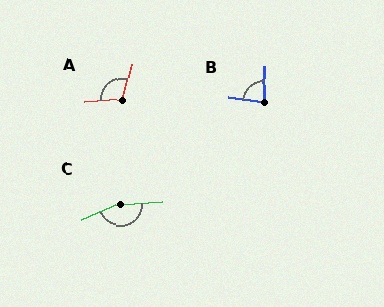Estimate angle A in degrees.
Approximately 109 degrees.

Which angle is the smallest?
B, at approximately 81 degrees.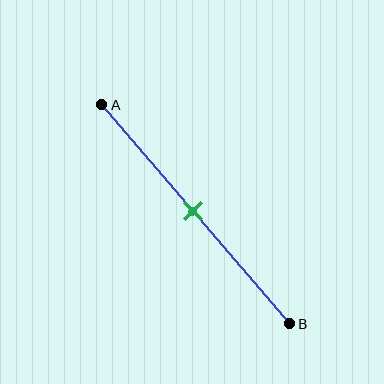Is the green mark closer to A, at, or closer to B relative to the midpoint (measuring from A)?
The green mark is approximately at the midpoint of segment AB.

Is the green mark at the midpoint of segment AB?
Yes, the mark is approximately at the midpoint.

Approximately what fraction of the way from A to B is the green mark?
The green mark is approximately 50% of the way from A to B.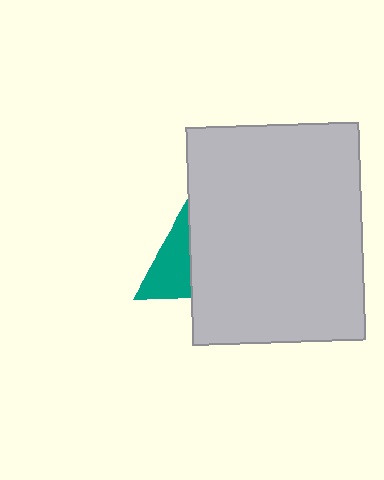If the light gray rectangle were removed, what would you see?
You would see the complete teal triangle.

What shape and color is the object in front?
The object in front is a light gray rectangle.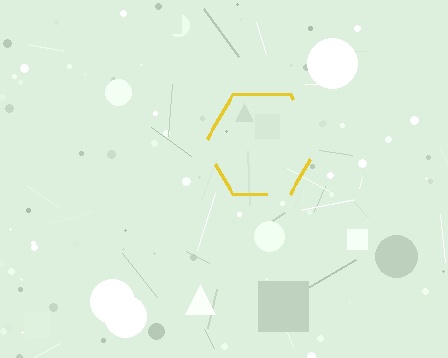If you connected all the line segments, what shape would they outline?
They would outline a hexagon.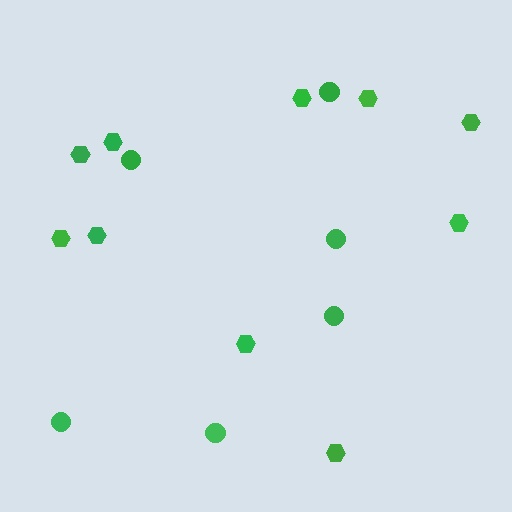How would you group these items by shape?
There are 2 groups: one group of circles (6) and one group of hexagons (10).